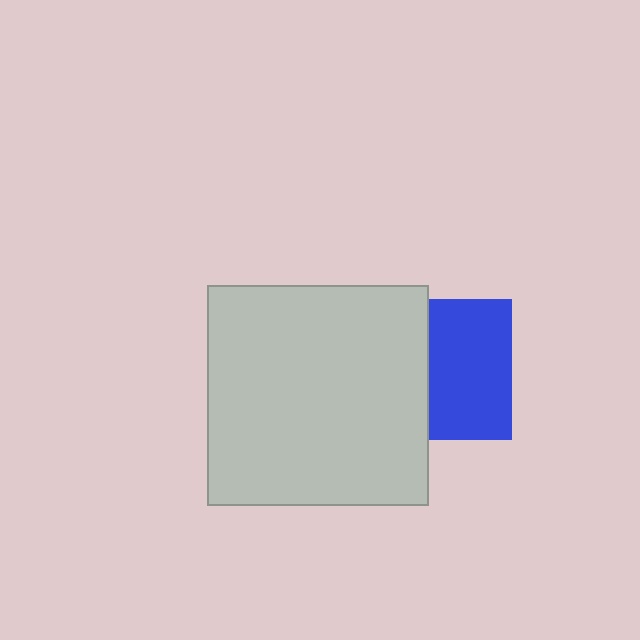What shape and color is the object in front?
The object in front is a light gray square.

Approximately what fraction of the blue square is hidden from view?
Roughly 41% of the blue square is hidden behind the light gray square.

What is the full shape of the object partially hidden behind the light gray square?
The partially hidden object is a blue square.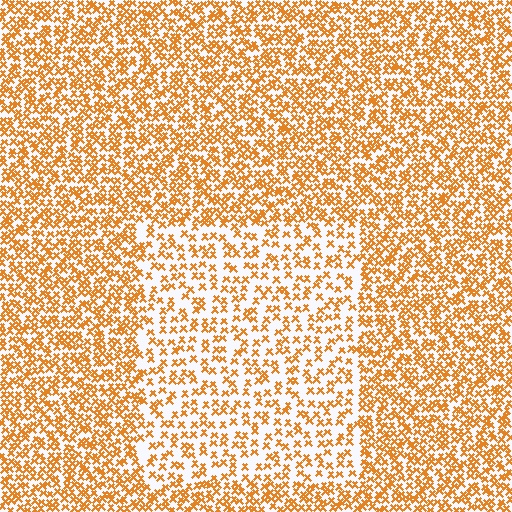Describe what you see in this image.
The image contains small orange elements arranged at two different densities. A rectangle-shaped region is visible where the elements are less densely packed than the surrounding area.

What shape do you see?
I see a rectangle.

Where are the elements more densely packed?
The elements are more densely packed outside the rectangle boundary.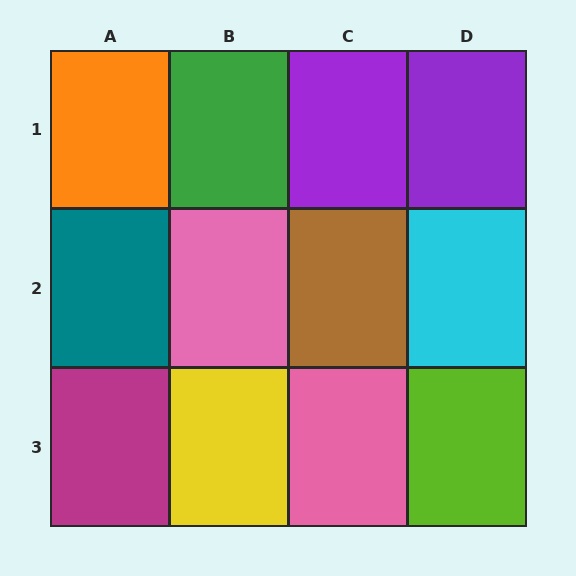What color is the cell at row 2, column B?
Pink.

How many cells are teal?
1 cell is teal.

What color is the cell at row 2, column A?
Teal.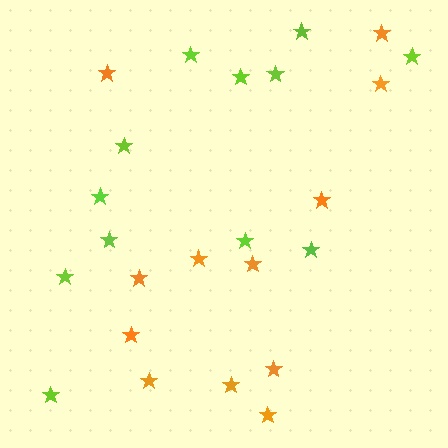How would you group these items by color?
There are 2 groups: one group of orange stars (12) and one group of lime stars (12).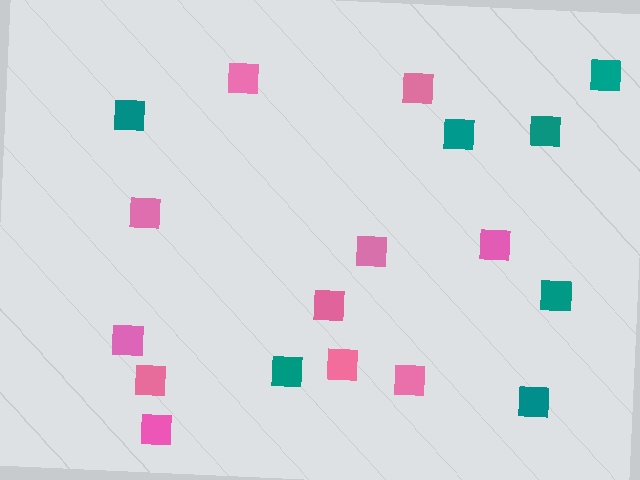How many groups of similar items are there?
There are 2 groups: one group of pink squares (11) and one group of teal squares (7).